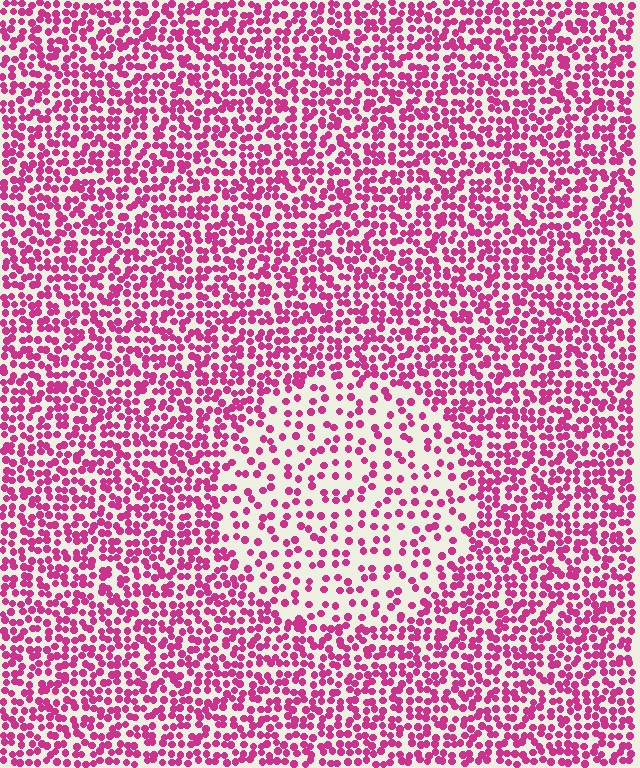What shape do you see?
I see a circle.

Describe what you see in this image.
The image contains small magenta elements arranged at two different densities. A circle-shaped region is visible where the elements are less densely packed than the surrounding area.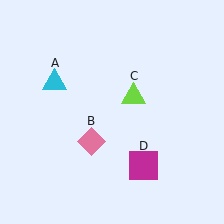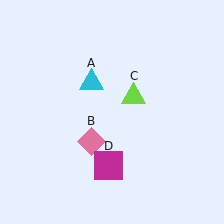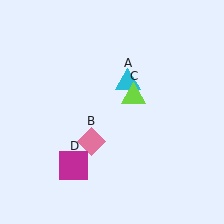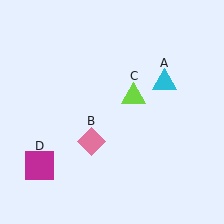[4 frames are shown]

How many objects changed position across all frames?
2 objects changed position: cyan triangle (object A), magenta square (object D).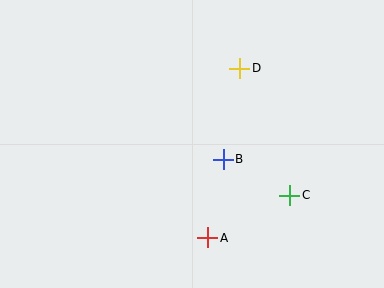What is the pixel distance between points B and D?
The distance between B and D is 93 pixels.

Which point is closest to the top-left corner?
Point D is closest to the top-left corner.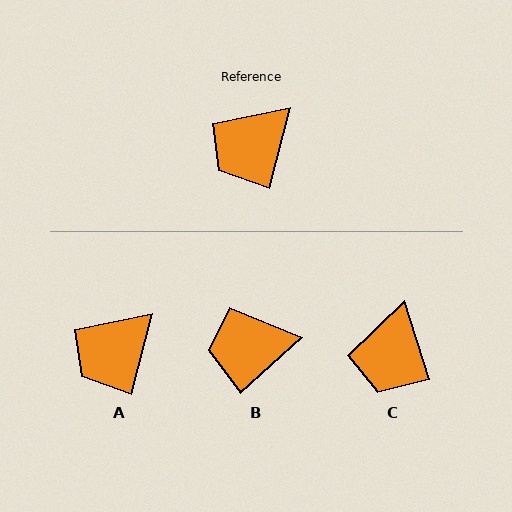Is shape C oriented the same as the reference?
No, it is off by about 33 degrees.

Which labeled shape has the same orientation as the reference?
A.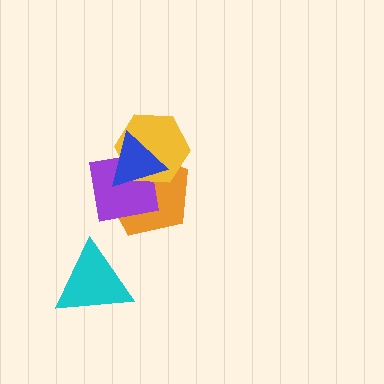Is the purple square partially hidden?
Yes, it is partially covered by another shape.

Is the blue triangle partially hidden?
No, no other shape covers it.